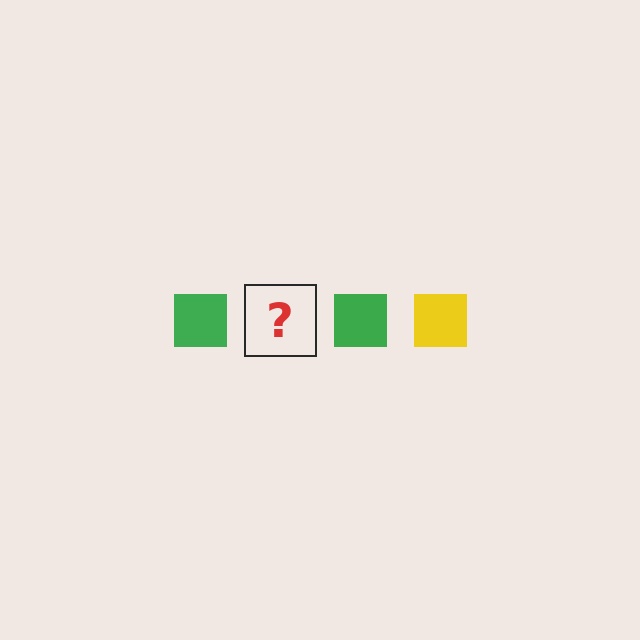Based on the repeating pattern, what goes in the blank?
The blank should be a yellow square.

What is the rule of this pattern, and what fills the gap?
The rule is that the pattern cycles through green, yellow squares. The gap should be filled with a yellow square.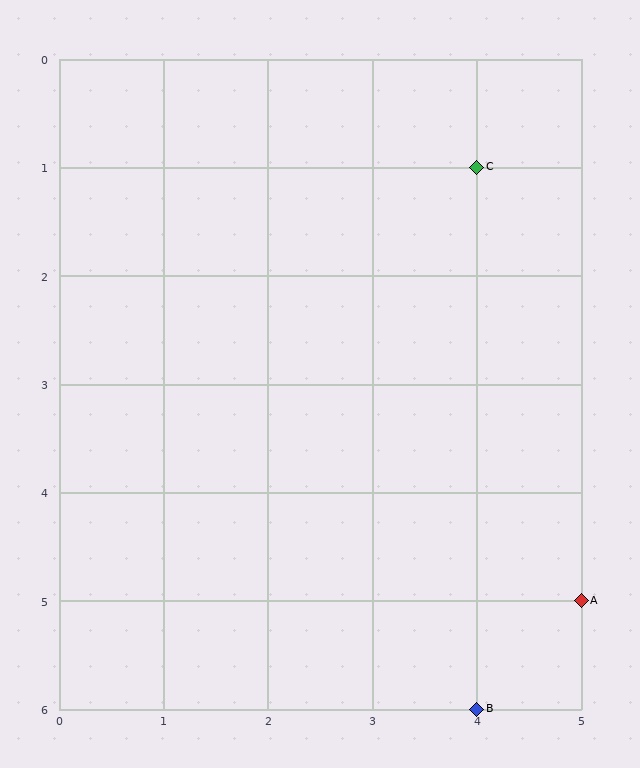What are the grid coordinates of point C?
Point C is at grid coordinates (4, 1).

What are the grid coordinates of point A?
Point A is at grid coordinates (5, 5).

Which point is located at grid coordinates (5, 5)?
Point A is at (5, 5).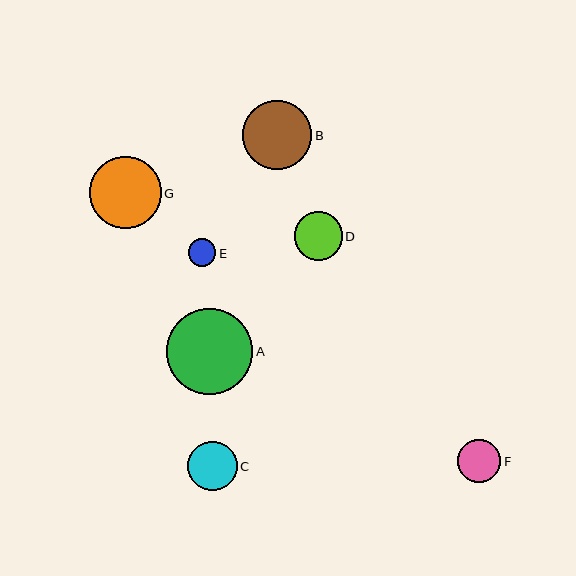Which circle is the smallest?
Circle E is the smallest with a size of approximately 28 pixels.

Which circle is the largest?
Circle A is the largest with a size of approximately 86 pixels.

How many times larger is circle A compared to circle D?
Circle A is approximately 1.8 times the size of circle D.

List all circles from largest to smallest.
From largest to smallest: A, G, B, C, D, F, E.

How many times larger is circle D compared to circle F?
Circle D is approximately 1.1 times the size of circle F.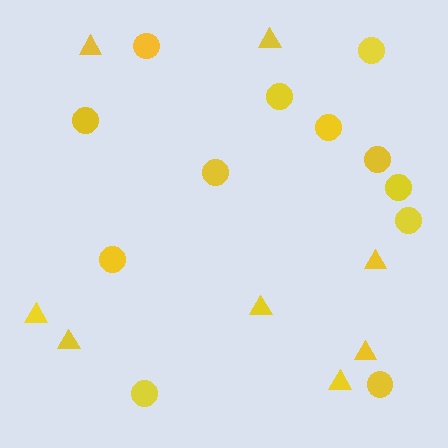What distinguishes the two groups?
There are 2 groups: one group of circles (12) and one group of triangles (8).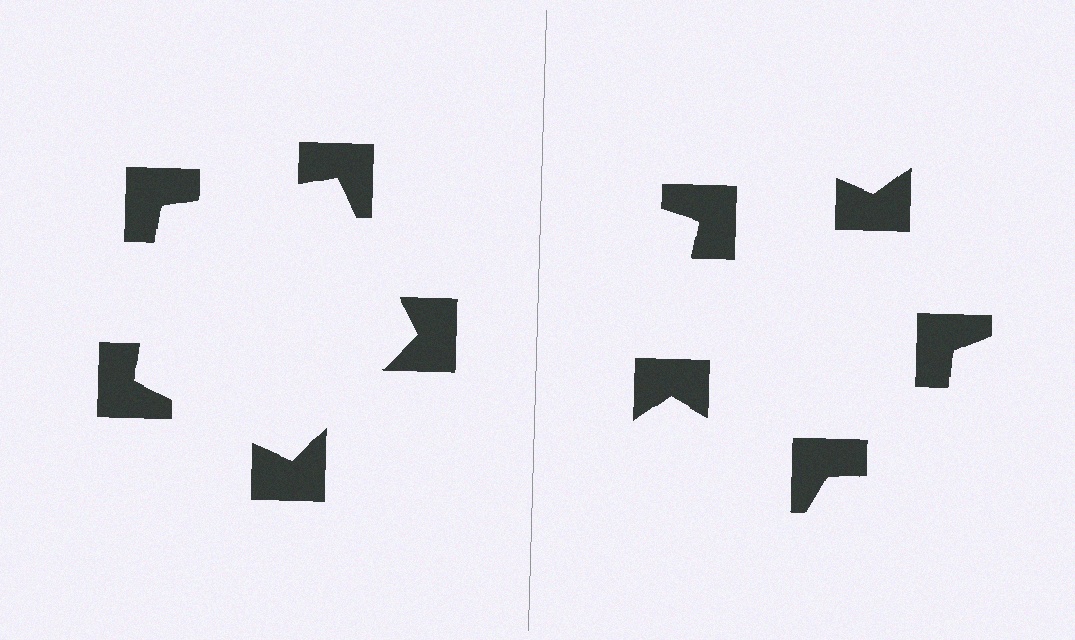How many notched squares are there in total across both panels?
10 — 5 on each side.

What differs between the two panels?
The notched squares are positioned identically on both sides; only the wedge orientations differ. On the left they align to a pentagon; on the right they are misaligned.